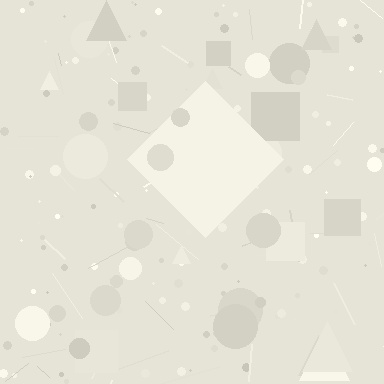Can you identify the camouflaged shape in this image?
The camouflaged shape is a diamond.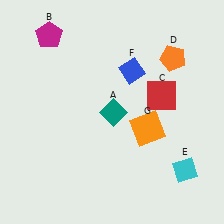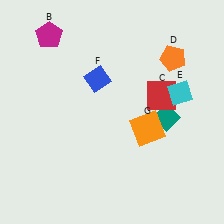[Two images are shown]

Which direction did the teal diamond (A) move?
The teal diamond (A) moved right.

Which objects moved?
The objects that moved are: the teal diamond (A), the cyan diamond (E), the blue diamond (F).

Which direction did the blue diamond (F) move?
The blue diamond (F) moved left.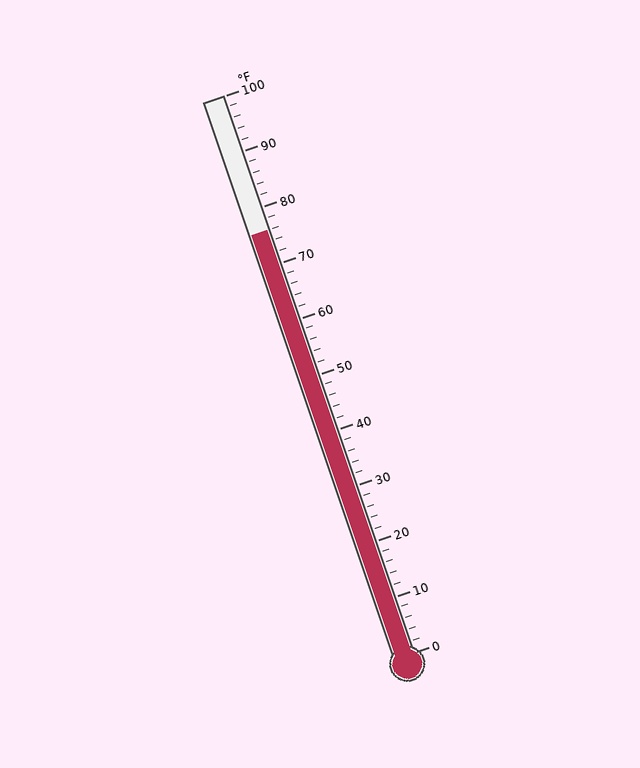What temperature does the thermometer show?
The thermometer shows approximately 76°F.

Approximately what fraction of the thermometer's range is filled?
The thermometer is filled to approximately 75% of its range.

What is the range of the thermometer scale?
The thermometer scale ranges from 0°F to 100°F.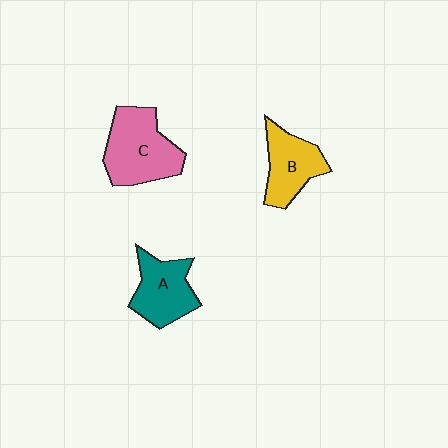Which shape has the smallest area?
Shape B (yellow).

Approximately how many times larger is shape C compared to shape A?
Approximately 1.3 times.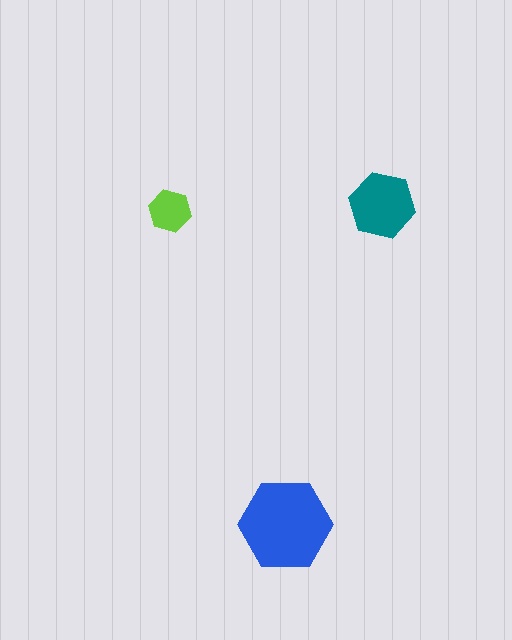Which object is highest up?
The teal hexagon is topmost.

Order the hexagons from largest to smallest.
the blue one, the teal one, the lime one.